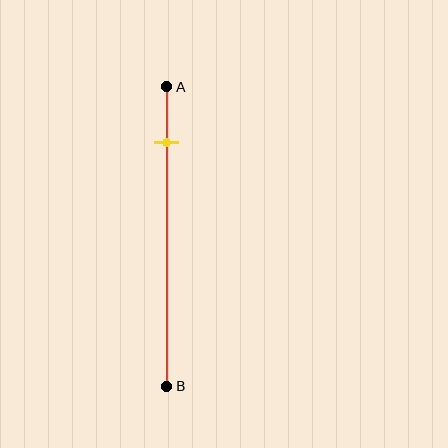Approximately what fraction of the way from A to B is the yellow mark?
The yellow mark is approximately 20% of the way from A to B.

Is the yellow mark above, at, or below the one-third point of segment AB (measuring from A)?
The yellow mark is above the one-third point of segment AB.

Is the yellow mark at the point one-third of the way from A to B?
No, the mark is at about 20% from A, not at the 33% one-third point.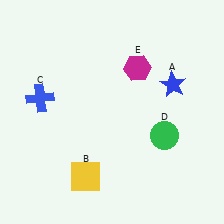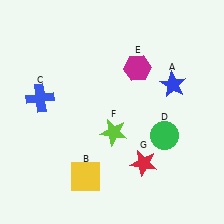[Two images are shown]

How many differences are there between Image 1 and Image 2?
There are 2 differences between the two images.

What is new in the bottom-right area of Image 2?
A red star (G) was added in the bottom-right area of Image 2.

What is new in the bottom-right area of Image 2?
A lime star (F) was added in the bottom-right area of Image 2.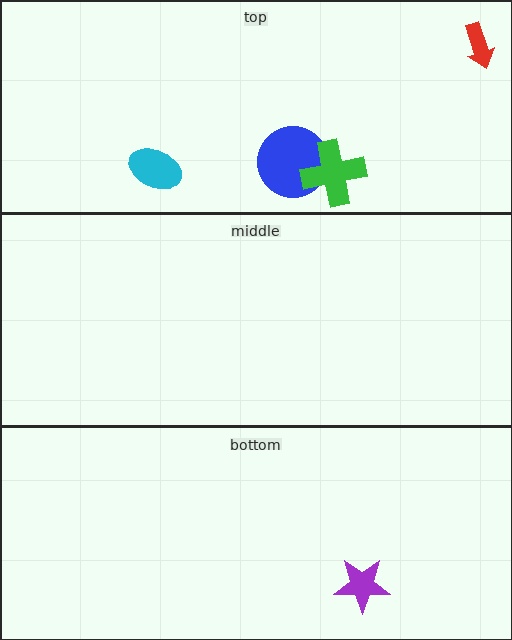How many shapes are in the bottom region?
1.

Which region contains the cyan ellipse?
The top region.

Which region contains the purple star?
The bottom region.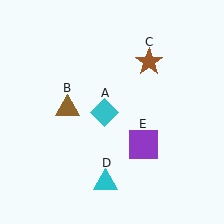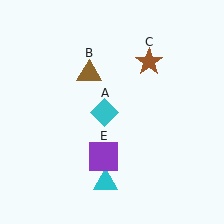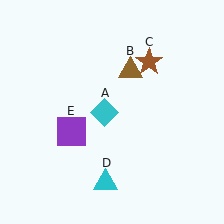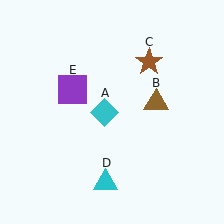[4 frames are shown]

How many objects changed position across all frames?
2 objects changed position: brown triangle (object B), purple square (object E).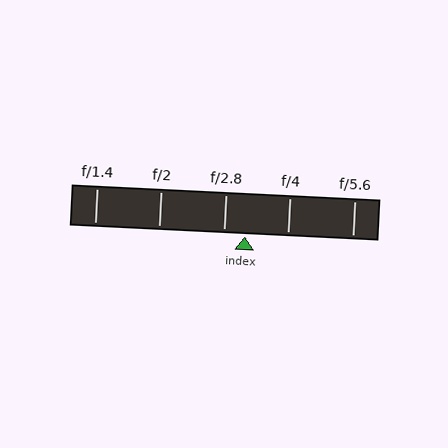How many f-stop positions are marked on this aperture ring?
There are 5 f-stop positions marked.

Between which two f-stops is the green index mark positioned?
The index mark is between f/2.8 and f/4.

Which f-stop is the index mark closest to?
The index mark is closest to f/2.8.